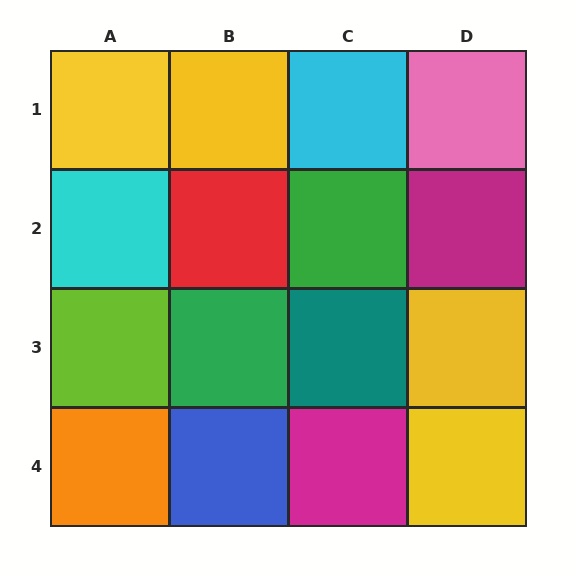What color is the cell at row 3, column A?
Lime.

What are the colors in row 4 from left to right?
Orange, blue, magenta, yellow.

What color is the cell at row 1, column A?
Yellow.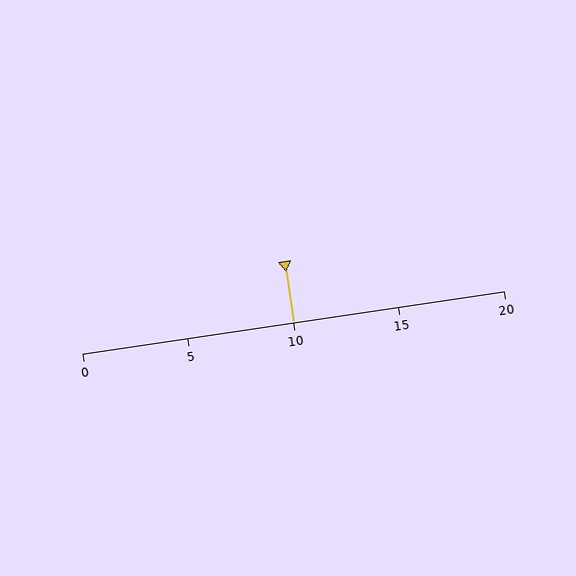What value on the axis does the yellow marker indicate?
The marker indicates approximately 10.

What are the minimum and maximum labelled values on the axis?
The axis runs from 0 to 20.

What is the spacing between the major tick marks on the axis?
The major ticks are spaced 5 apart.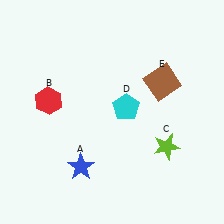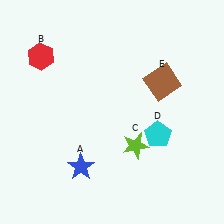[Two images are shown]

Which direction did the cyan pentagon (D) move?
The cyan pentagon (D) moved right.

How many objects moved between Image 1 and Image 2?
3 objects moved between the two images.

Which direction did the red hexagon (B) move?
The red hexagon (B) moved up.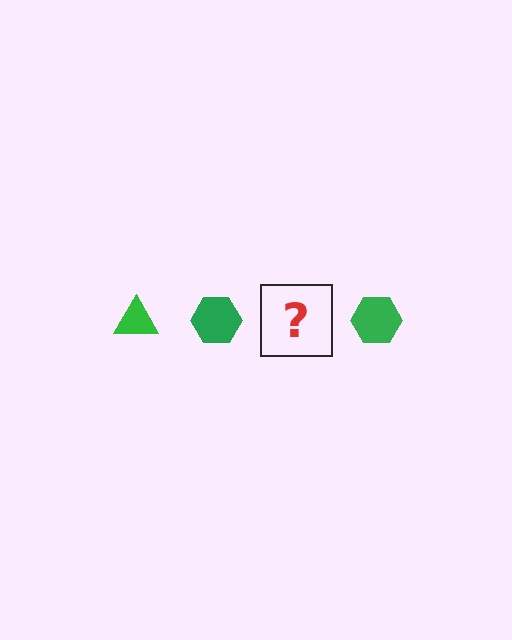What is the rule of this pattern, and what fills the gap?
The rule is that the pattern cycles through triangle, hexagon shapes in green. The gap should be filled with a green triangle.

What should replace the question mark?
The question mark should be replaced with a green triangle.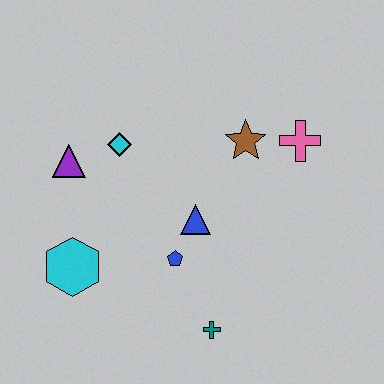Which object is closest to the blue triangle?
The blue pentagon is closest to the blue triangle.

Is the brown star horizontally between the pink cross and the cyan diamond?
Yes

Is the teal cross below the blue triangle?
Yes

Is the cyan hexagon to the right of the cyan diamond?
No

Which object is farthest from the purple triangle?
The pink cross is farthest from the purple triangle.